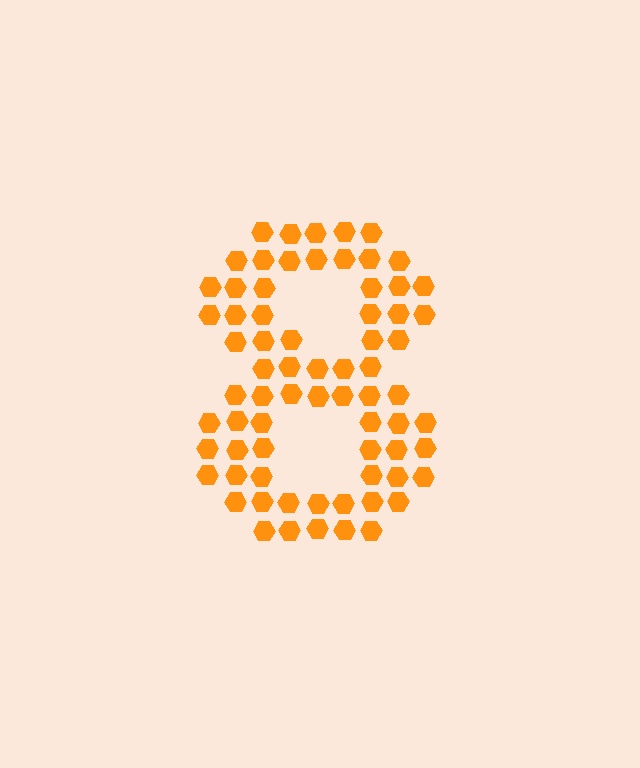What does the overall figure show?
The overall figure shows the digit 8.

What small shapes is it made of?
It is made of small hexagons.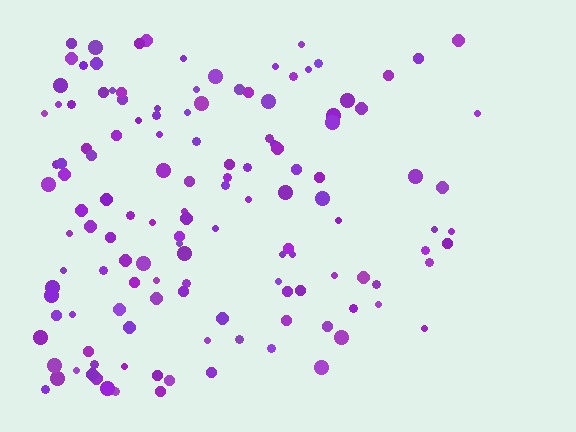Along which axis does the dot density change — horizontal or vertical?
Horizontal.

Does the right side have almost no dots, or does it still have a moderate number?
Still a moderate number, just noticeably fewer than the left.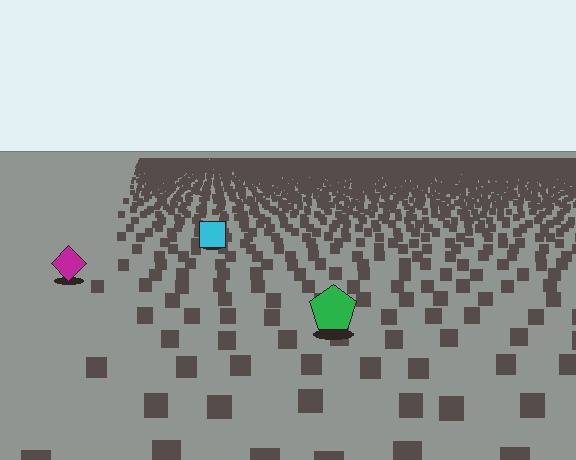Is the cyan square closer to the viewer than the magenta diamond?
No. The magenta diamond is closer — you can tell from the texture gradient: the ground texture is coarser near it.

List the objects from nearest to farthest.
From nearest to farthest: the green pentagon, the magenta diamond, the cyan square.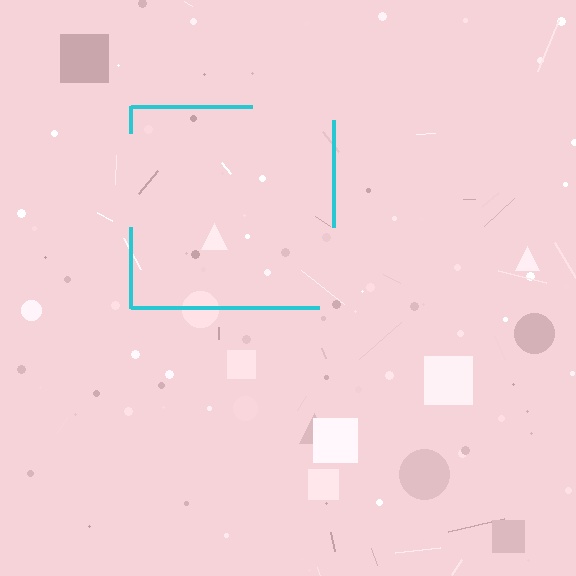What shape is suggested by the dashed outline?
The dashed outline suggests a square.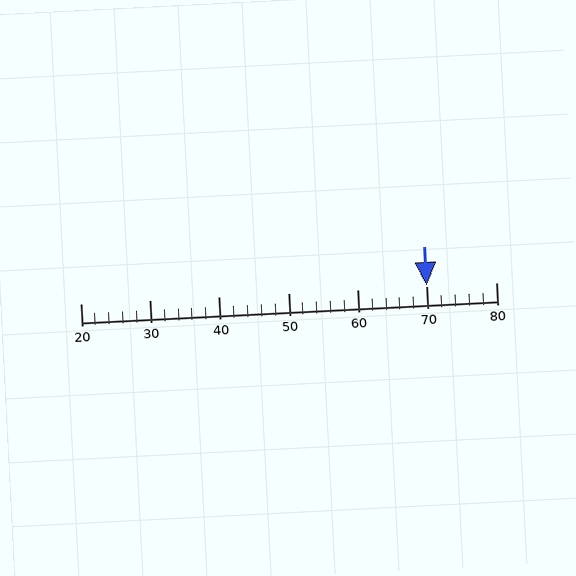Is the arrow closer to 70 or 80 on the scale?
The arrow is closer to 70.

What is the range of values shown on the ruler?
The ruler shows values from 20 to 80.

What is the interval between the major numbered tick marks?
The major tick marks are spaced 10 units apart.